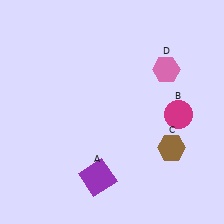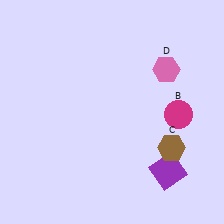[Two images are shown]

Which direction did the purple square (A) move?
The purple square (A) moved right.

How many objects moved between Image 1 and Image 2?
1 object moved between the two images.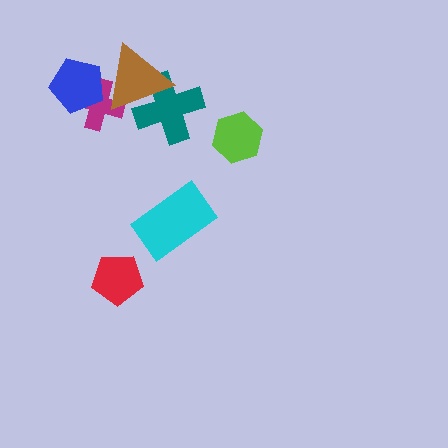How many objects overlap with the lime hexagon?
0 objects overlap with the lime hexagon.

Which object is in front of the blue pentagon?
The brown triangle is in front of the blue pentagon.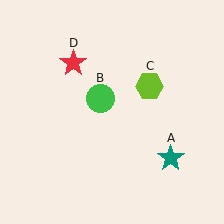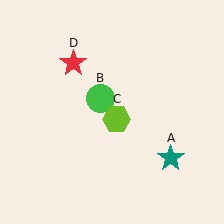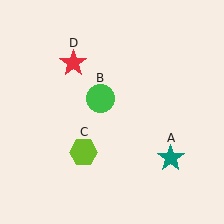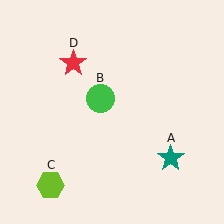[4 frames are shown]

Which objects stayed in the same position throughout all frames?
Teal star (object A) and green circle (object B) and red star (object D) remained stationary.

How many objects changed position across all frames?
1 object changed position: lime hexagon (object C).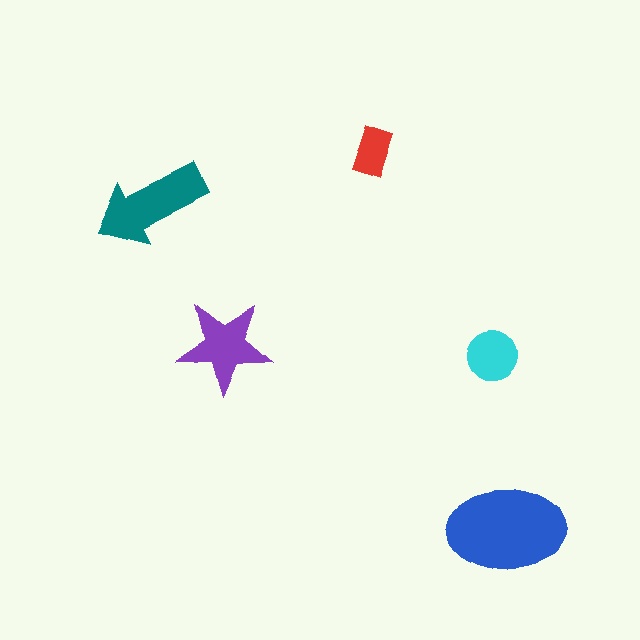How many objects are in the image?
There are 5 objects in the image.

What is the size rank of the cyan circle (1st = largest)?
4th.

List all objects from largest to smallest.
The blue ellipse, the teal arrow, the purple star, the cyan circle, the red rectangle.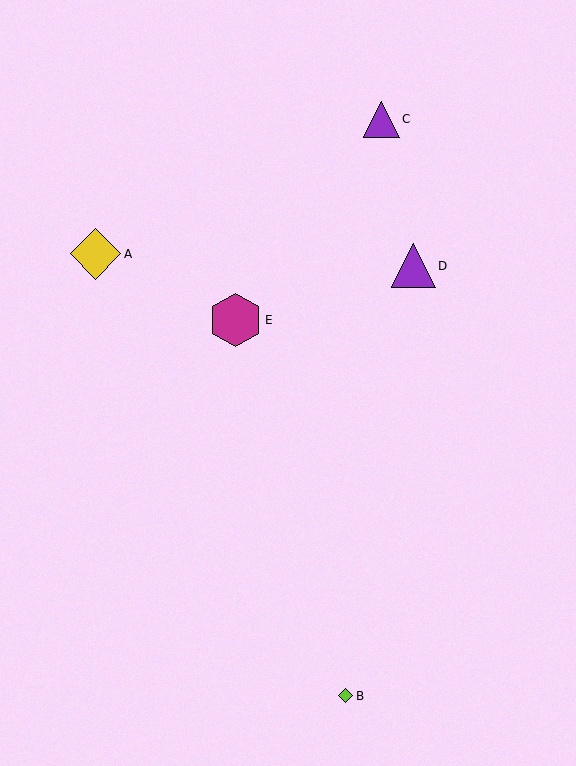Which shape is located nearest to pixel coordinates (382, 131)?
The purple triangle (labeled C) at (381, 119) is nearest to that location.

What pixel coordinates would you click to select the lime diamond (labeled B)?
Click at (346, 696) to select the lime diamond B.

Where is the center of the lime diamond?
The center of the lime diamond is at (346, 696).